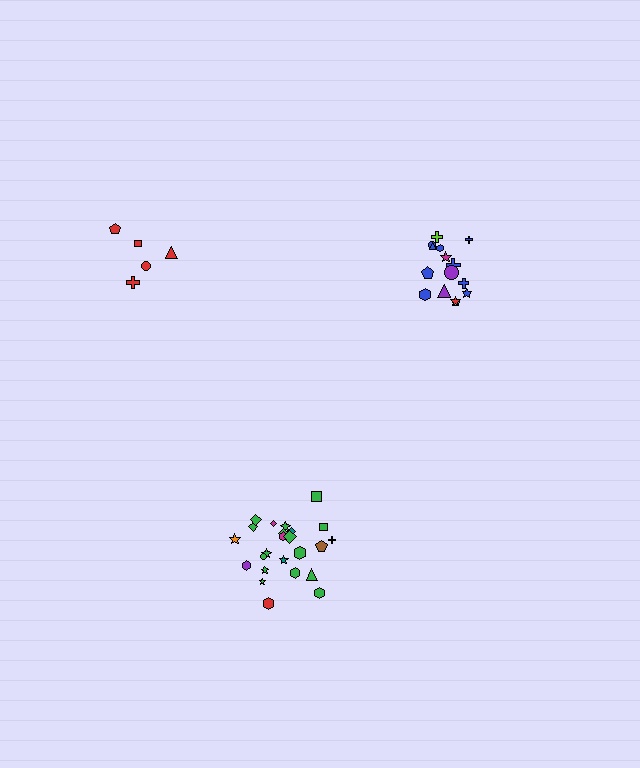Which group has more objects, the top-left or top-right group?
The top-right group.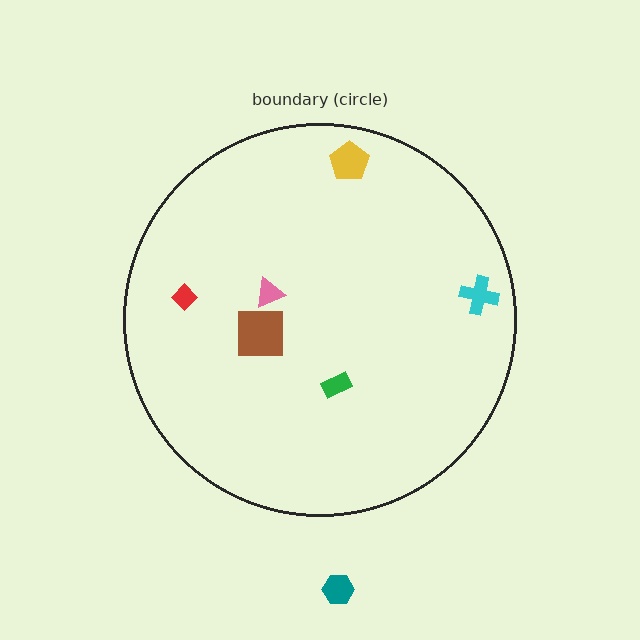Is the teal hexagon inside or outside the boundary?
Outside.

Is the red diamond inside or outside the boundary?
Inside.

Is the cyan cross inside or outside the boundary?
Inside.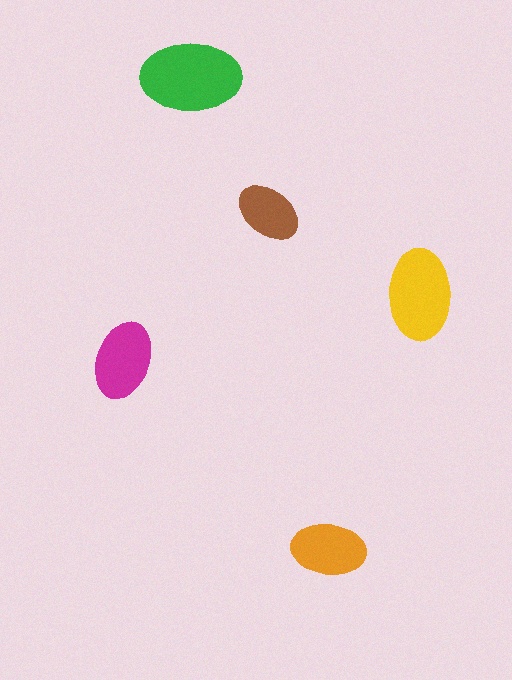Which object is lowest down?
The orange ellipse is bottommost.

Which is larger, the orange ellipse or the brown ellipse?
The orange one.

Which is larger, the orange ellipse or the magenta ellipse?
The magenta one.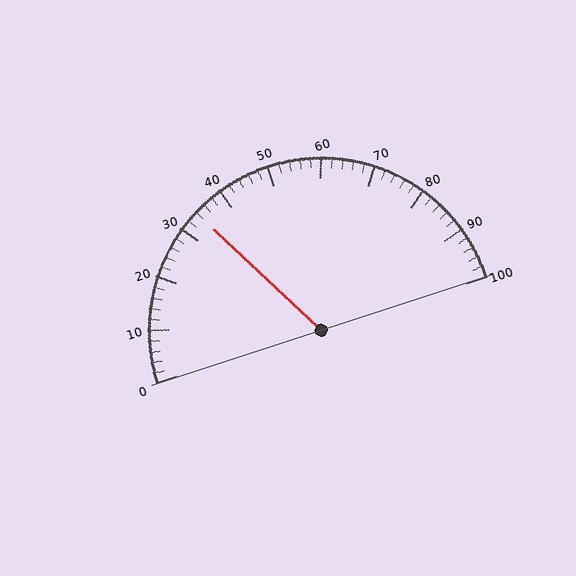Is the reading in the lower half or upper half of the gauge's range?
The reading is in the lower half of the range (0 to 100).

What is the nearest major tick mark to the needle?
The nearest major tick mark is 30.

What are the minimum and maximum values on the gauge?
The gauge ranges from 0 to 100.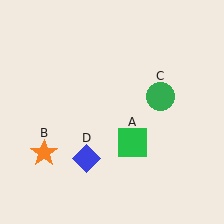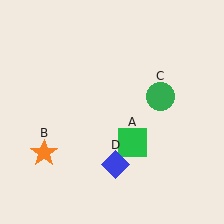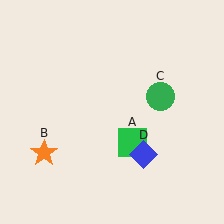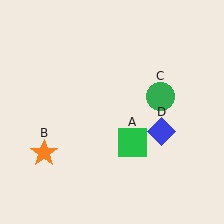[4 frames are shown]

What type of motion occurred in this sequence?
The blue diamond (object D) rotated counterclockwise around the center of the scene.